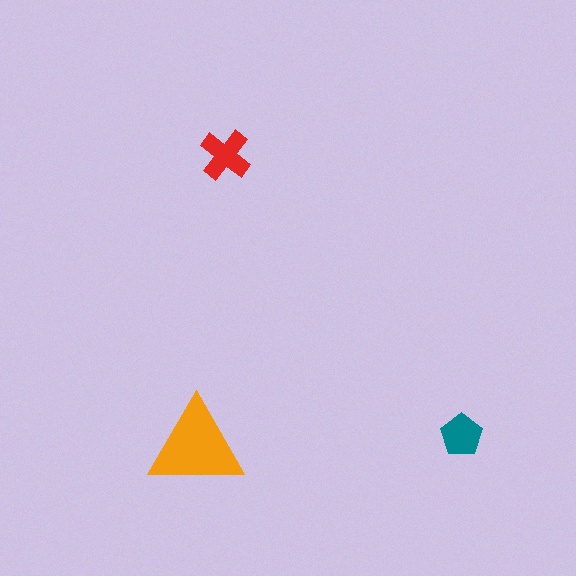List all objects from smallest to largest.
The teal pentagon, the red cross, the orange triangle.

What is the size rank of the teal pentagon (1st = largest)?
3rd.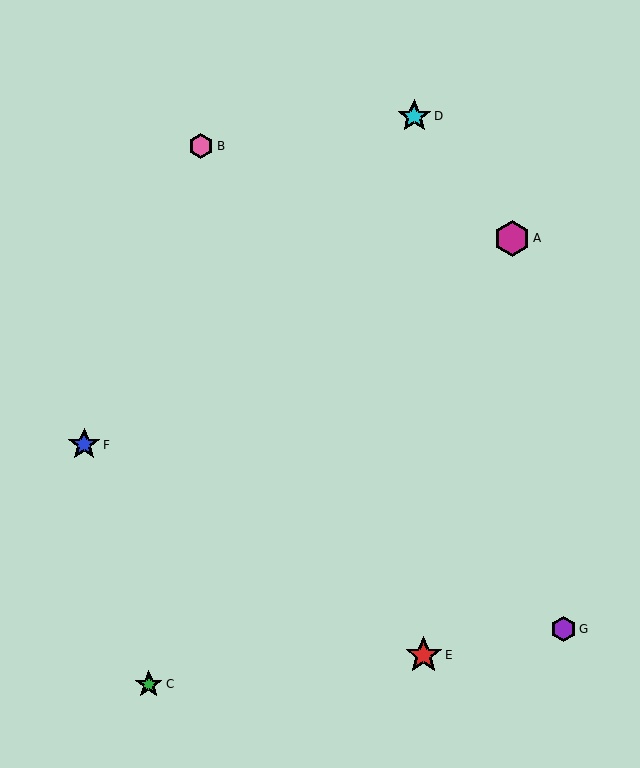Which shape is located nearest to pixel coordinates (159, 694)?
The green star (labeled C) at (149, 684) is nearest to that location.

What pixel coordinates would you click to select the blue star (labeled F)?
Click at (84, 445) to select the blue star F.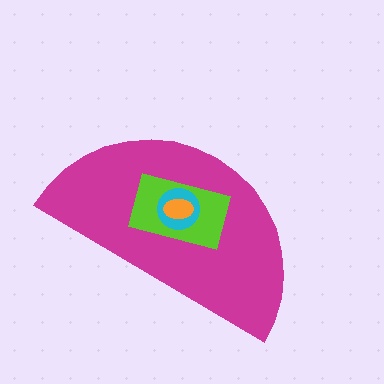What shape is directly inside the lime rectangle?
The cyan circle.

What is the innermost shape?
The orange ellipse.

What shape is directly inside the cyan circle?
The orange ellipse.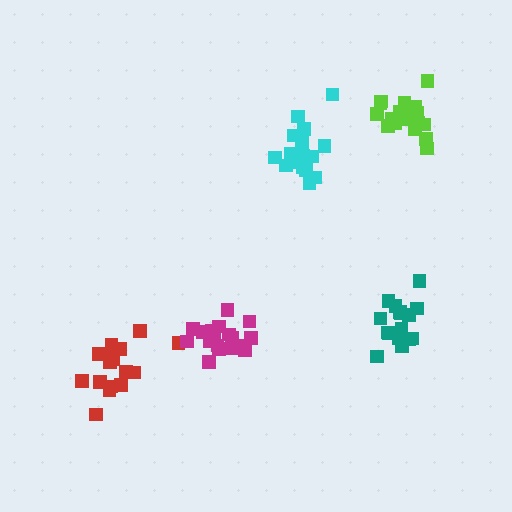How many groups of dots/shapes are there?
There are 5 groups.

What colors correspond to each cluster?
The clusters are colored: lime, teal, cyan, red, magenta.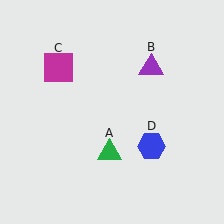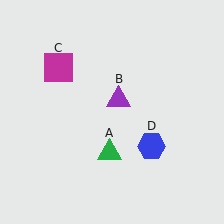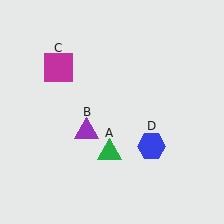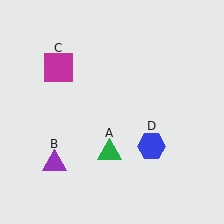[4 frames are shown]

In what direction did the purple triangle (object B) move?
The purple triangle (object B) moved down and to the left.